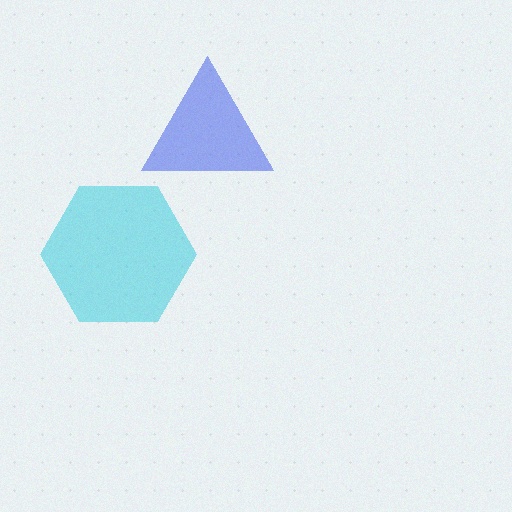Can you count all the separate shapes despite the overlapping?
Yes, there are 2 separate shapes.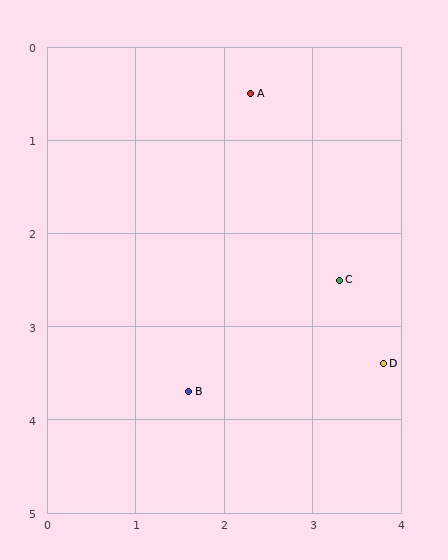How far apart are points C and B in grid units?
Points C and B are about 2.1 grid units apart.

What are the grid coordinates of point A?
Point A is at approximately (2.3, 0.5).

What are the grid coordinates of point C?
Point C is at approximately (3.3, 2.5).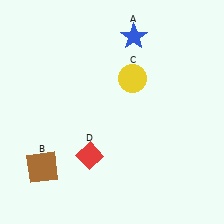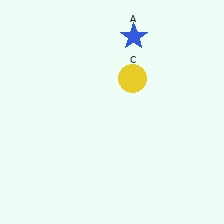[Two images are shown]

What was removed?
The red diamond (D), the brown square (B) were removed in Image 2.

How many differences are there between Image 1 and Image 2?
There are 2 differences between the two images.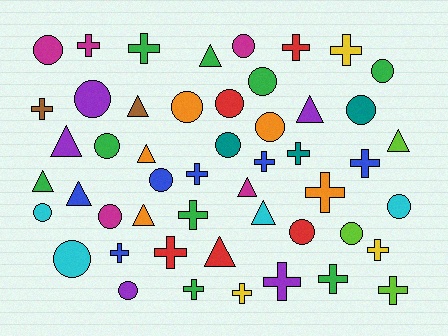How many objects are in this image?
There are 50 objects.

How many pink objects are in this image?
There are no pink objects.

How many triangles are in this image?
There are 12 triangles.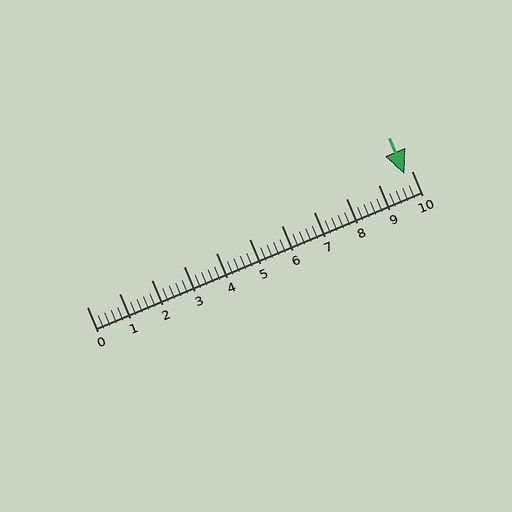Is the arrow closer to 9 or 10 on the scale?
The arrow is closer to 10.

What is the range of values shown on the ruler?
The ruler shows values from 0 to 10.